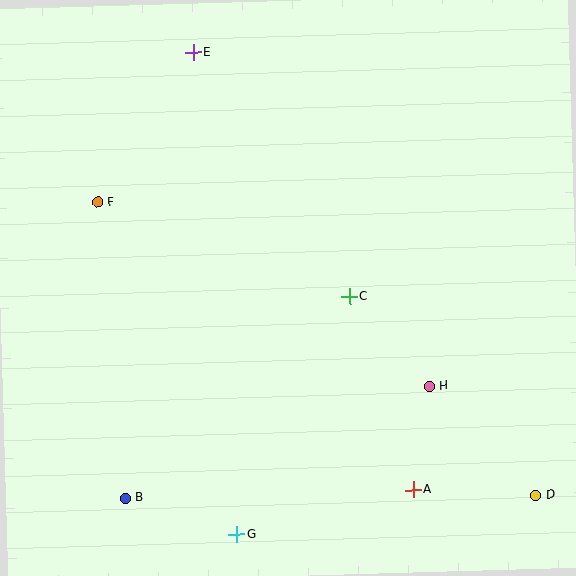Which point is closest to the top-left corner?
Point E is closest to the top-left corner.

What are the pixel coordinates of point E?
Point E is at (194, 52).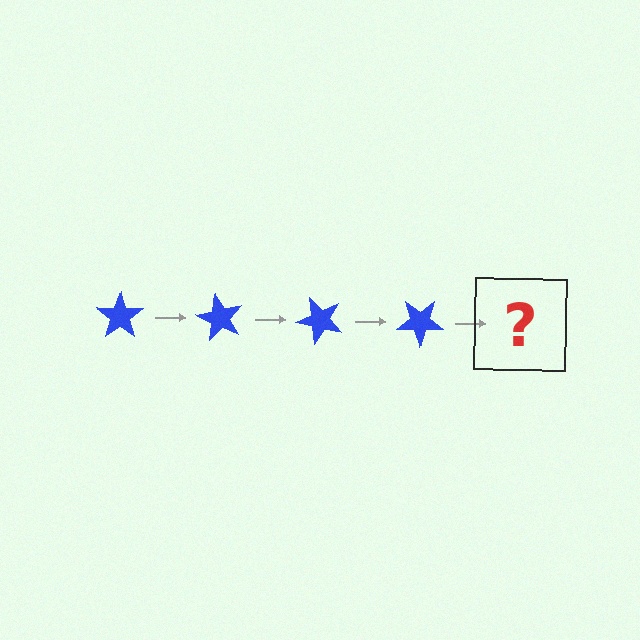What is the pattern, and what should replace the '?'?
The pattern is that the star rotates 60 degrees each step. The '?' should be a blue star rotated 240 degrees.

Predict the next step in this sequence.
The next step is a blue star rotated 240 degrees.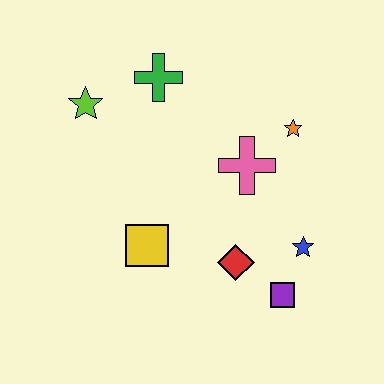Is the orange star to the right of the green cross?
Yes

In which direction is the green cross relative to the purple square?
The green cross is above the purple square.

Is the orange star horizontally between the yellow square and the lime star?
No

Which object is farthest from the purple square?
The lime star is farthest from the purple square.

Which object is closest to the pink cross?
The orange star is closest to the pink cross.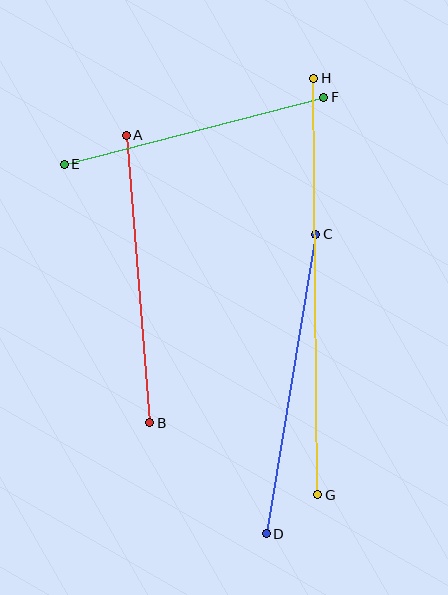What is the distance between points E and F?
The distance is approximately 268 pixels.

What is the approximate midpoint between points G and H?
The midpoint is at approximately (316, 287) pixels.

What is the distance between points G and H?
The distance is approximately 416 pixels.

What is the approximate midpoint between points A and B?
The midpoint is at approximately (138, 279) pixels.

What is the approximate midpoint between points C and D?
The midpoint is at approximately (291, 384) pixels.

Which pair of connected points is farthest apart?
Points G and H are farthest apart.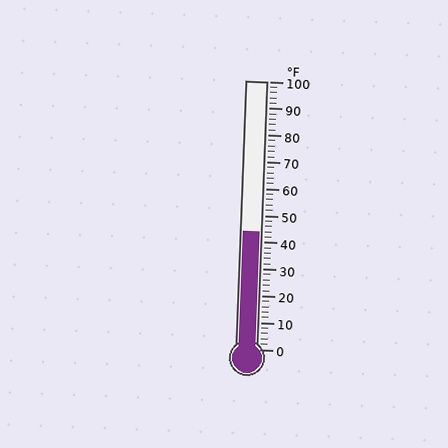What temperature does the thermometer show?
The thermometer shows approximately 44°F.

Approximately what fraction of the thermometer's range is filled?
The thermometer is filled to approximately 45% of its range.